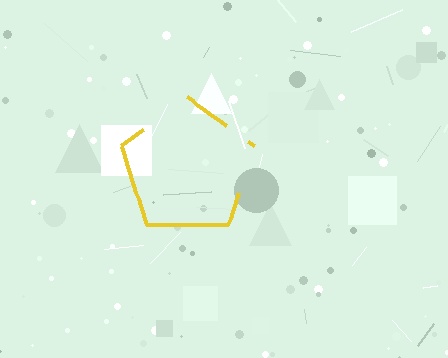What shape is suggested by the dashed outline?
The dashed outline suggests a pentagon.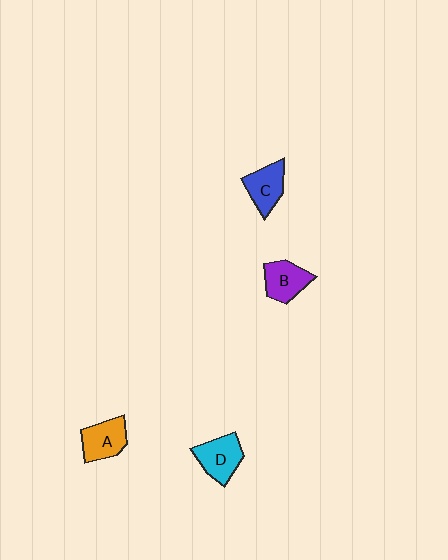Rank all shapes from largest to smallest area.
From largest to smallest: D (cyan), A (orange), B (purple), C (blue).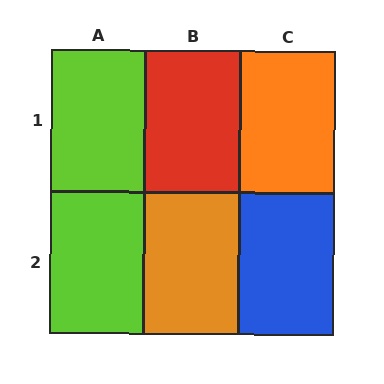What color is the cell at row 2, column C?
Blue.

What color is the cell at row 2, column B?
Orange.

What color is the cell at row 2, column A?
Lime.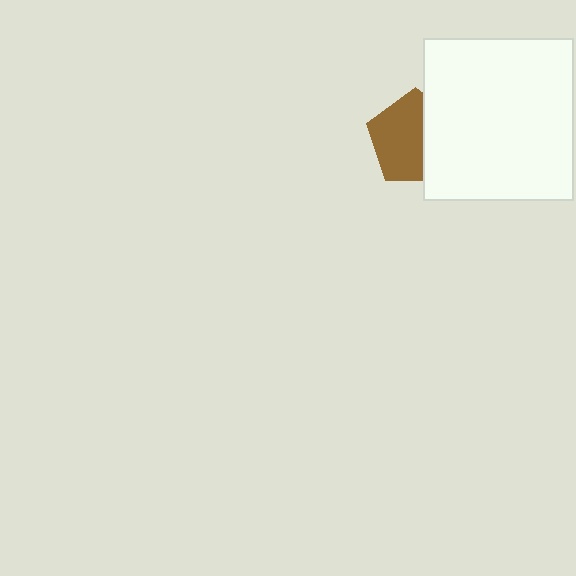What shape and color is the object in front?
The object in front is a white rectangle.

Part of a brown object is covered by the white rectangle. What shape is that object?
It is a pentagon.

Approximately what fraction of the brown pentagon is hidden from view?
Roughly 39% of the brown pentagon is hidden behind the white rectangle.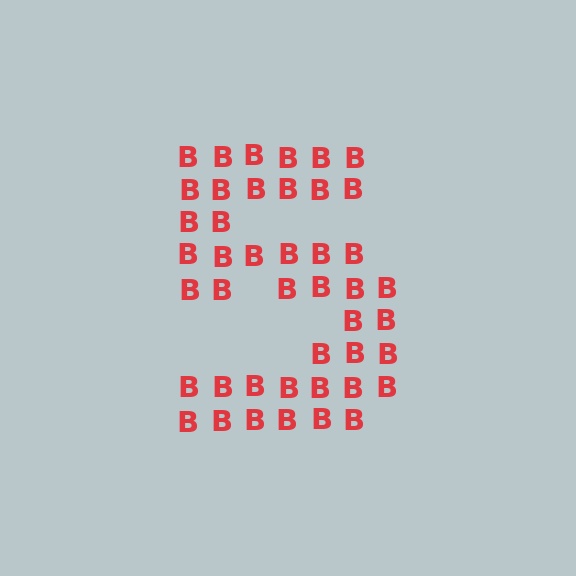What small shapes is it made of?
It is made of small letter B's.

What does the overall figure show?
The overall figure shows the digit 5.